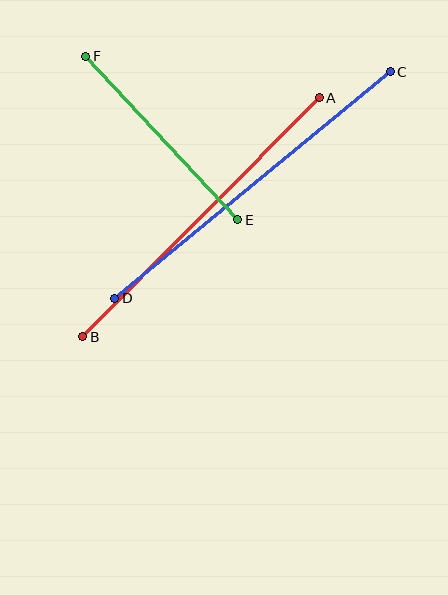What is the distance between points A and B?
The distance is approximately 336 pixels.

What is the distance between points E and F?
The distance is approximately 223 pixels.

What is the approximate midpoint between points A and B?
The midpoint is at approximately (201, 217) pixels.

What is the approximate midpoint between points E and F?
The midpoint is at approximately (162, 138) pixels.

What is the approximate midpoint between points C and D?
The midpoint is at approximately (253, 185) pixels.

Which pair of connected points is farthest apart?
Points C and D are farthest apart.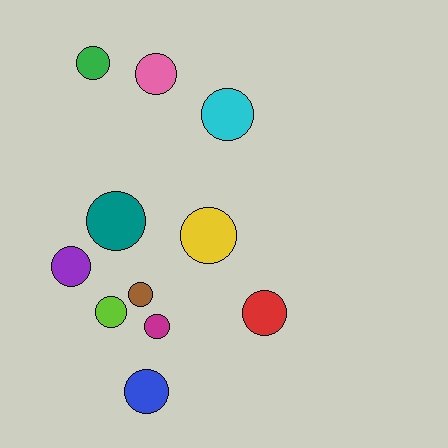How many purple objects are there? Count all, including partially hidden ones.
There is 1 purple object.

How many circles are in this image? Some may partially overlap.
There are 11 circles.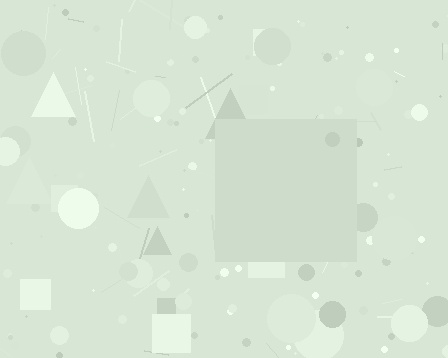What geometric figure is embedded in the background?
A square is embedded in the background.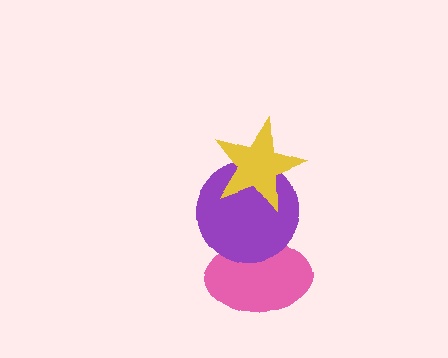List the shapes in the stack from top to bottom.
From top to bottom: the yellow star, the purple circle, the pink ellipse.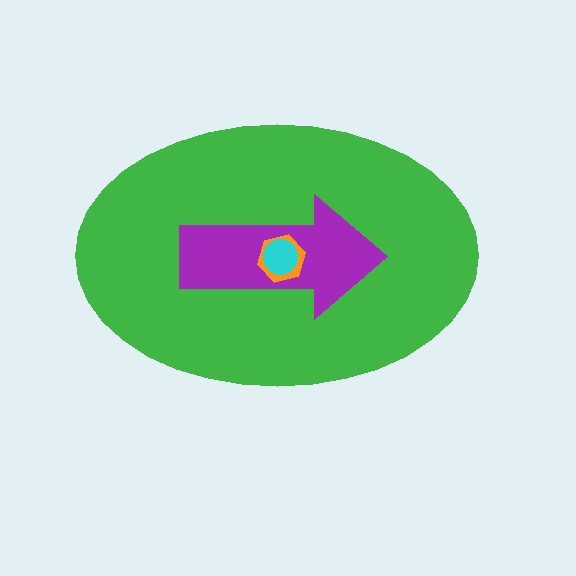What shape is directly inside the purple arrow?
The orange hexagon.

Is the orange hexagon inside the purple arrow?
Yes.